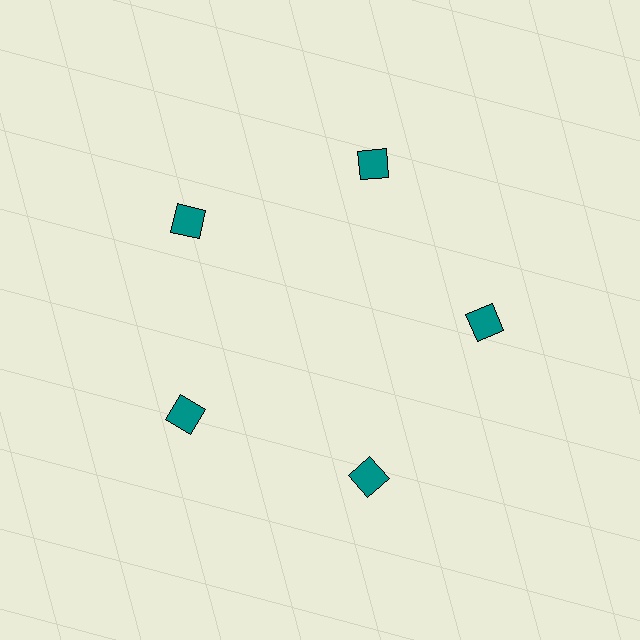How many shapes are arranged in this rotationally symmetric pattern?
There are 5 shapes, arranged in 5 groups of 1.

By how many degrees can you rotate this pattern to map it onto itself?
The pattern maps onto itself every 72 degrees of rotation.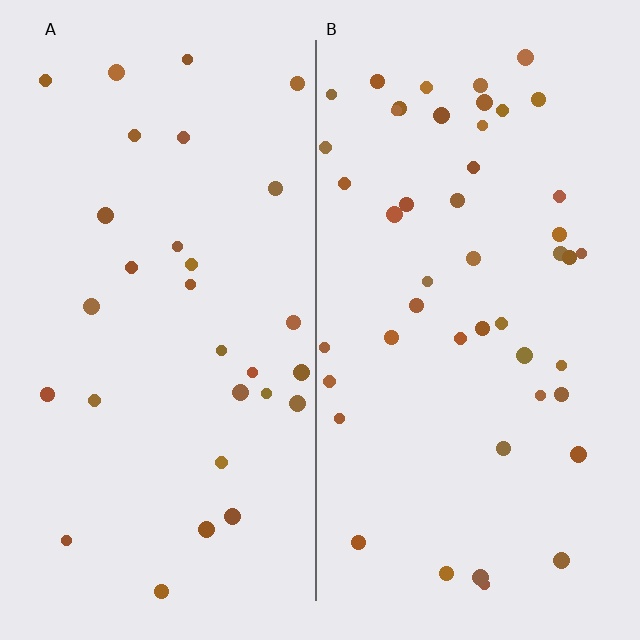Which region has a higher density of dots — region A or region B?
B (the right).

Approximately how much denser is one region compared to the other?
Approximately 1.6× — region B over region A.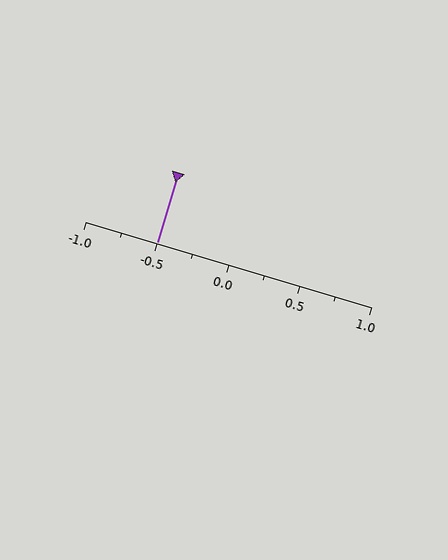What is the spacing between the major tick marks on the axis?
The major ticks are spaced 0.5 apart.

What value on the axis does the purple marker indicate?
The marker indicates approximately -0.5.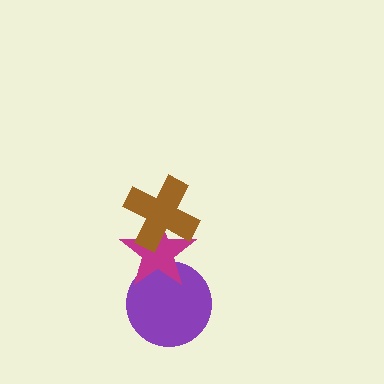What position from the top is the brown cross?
The brown cross is 1st from the top.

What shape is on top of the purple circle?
The magenta star is on top of the purple circle.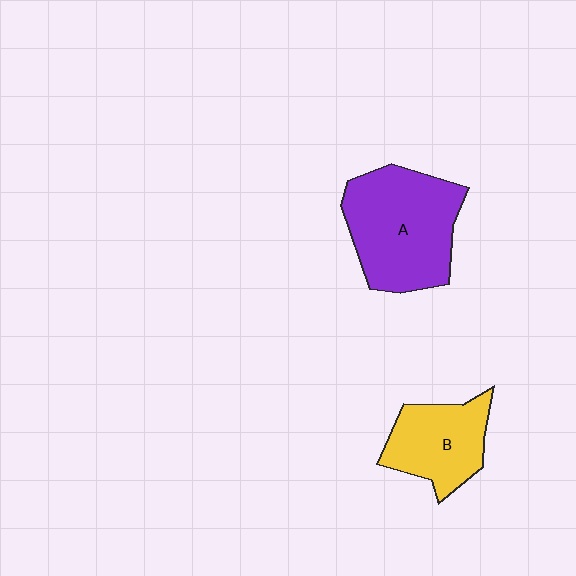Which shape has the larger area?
Shape A (purple).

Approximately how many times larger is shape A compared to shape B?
Approximately 1.6 times.